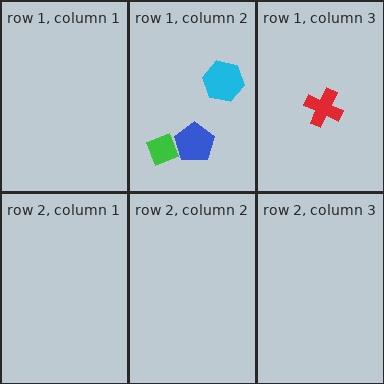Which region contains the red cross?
The row 1, column 3 region.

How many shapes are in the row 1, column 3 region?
1.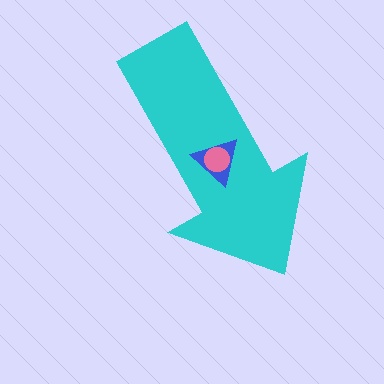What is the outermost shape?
The cyan arrow.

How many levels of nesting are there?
3.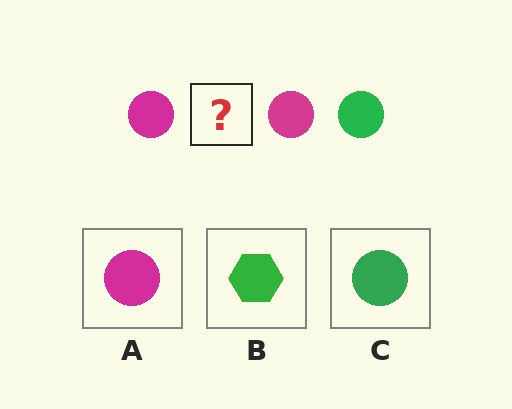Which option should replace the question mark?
Option C.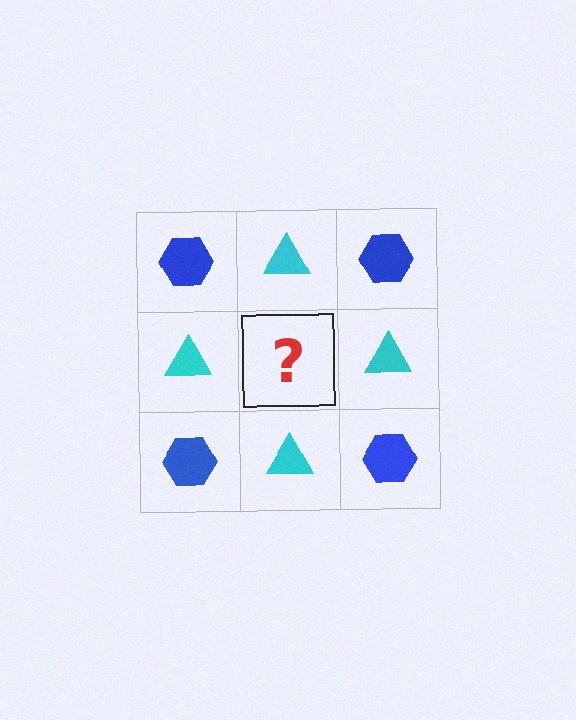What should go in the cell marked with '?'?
The missing cell should contain a blue hexagon.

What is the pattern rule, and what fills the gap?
The rule is that it alternates blue hexagon and cyan triangle in a checkerboard pattern. The gap should be filled with a blue hexagon.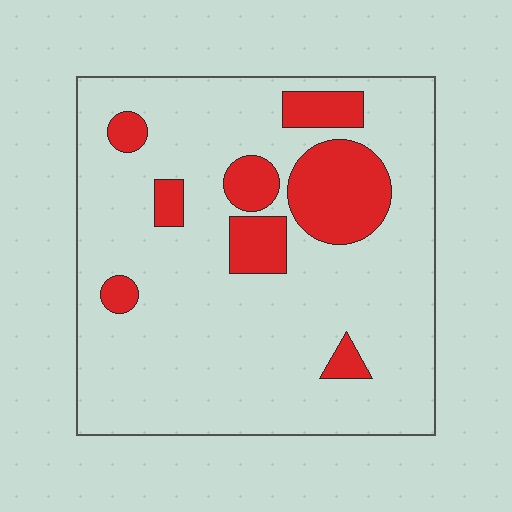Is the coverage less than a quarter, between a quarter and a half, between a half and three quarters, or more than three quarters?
Less than a quarter.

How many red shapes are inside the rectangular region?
8.